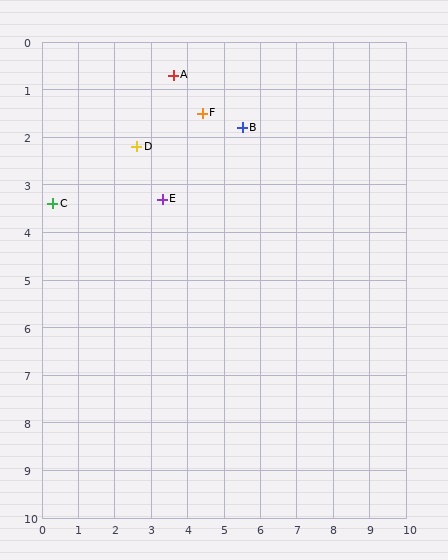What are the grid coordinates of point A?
Point A is at approximately (3.6, 0.7).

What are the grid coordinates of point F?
Point F is at approximately (4.4, 1.5).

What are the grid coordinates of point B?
Point B is at approximately (5.5, 1.8).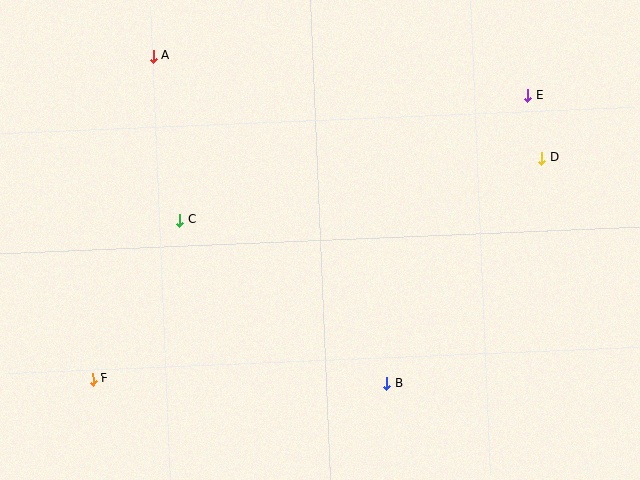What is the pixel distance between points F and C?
The distance between F and C is 181 pixels.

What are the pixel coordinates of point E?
Point E is at (528, 95).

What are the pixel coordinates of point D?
Point D is at (541, 158).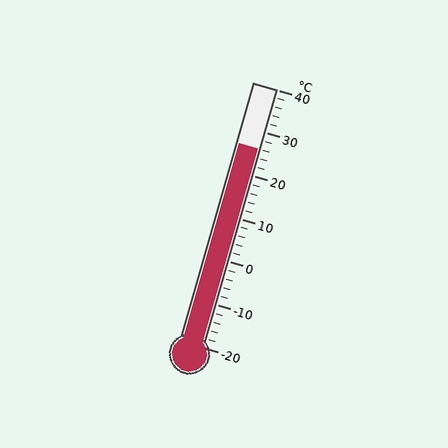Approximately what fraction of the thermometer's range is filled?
The thermometer is filled to approximately 75% of its range.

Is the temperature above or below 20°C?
The temperature is above 20°C.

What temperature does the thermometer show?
The thermometer shows approximately 26°C.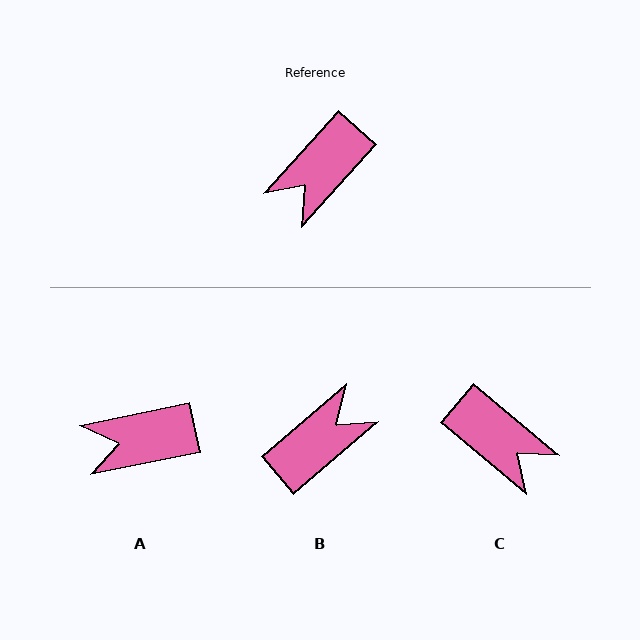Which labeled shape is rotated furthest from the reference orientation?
B, about 173 degrees away.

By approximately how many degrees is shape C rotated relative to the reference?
Approximately 92 degrees counter-clockwise.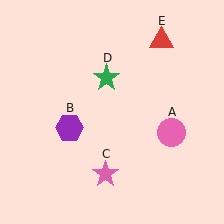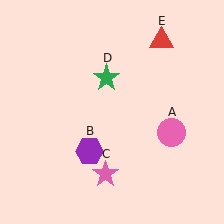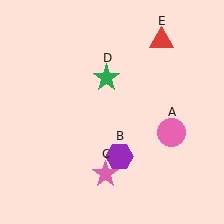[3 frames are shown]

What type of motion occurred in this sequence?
The purple hexagon (object B) rotated counterclockwise around the center of the scene.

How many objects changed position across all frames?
1 object changed position: purple hexagon (object B).